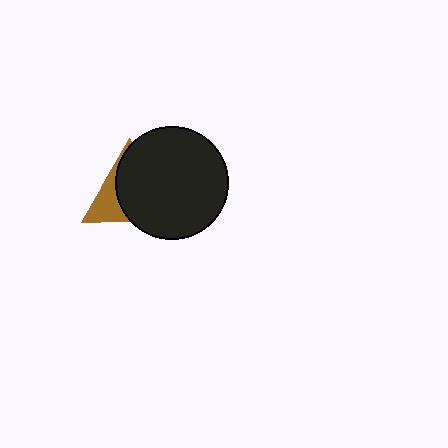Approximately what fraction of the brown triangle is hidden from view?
Roughly 68% of the brown triangle is hidden behind the black circle.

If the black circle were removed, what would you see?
You would see the complete brown triangle.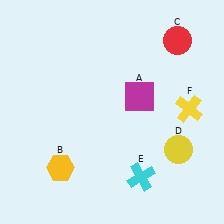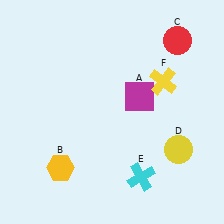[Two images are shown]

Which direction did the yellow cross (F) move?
The yellow cross (F) moved up.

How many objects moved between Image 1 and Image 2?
1 object moved between the two images.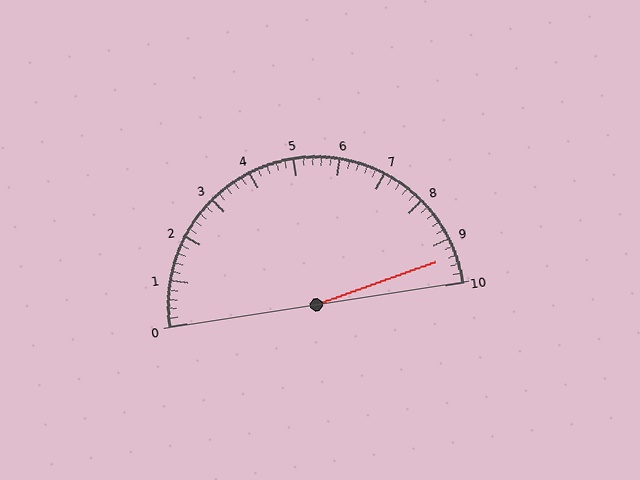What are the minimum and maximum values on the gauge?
The gauge ranges from 0 to 10.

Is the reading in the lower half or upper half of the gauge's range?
The reading is in the upper half of the range (0 to 10).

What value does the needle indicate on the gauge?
The needle indicates approximately 9.4.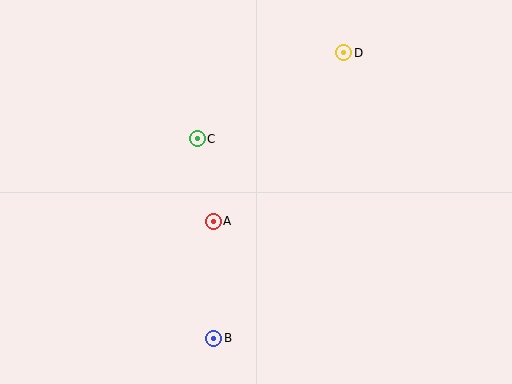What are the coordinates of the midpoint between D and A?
The midpoint between D and A is at (278, 137).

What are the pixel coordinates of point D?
Point D is at (344, 53).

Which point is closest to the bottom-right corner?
Point B is closest to the bottom-right corner.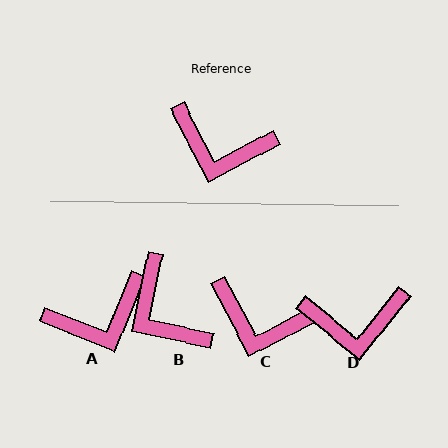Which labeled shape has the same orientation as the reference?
C.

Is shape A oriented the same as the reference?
No, it is off by about 40 degrees.